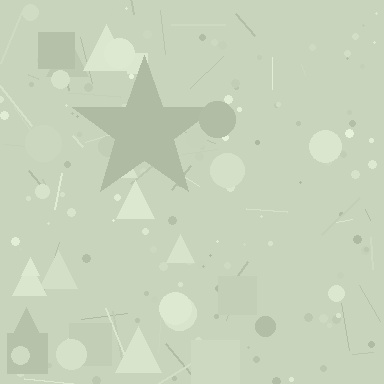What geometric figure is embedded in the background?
A star is embedded in the background.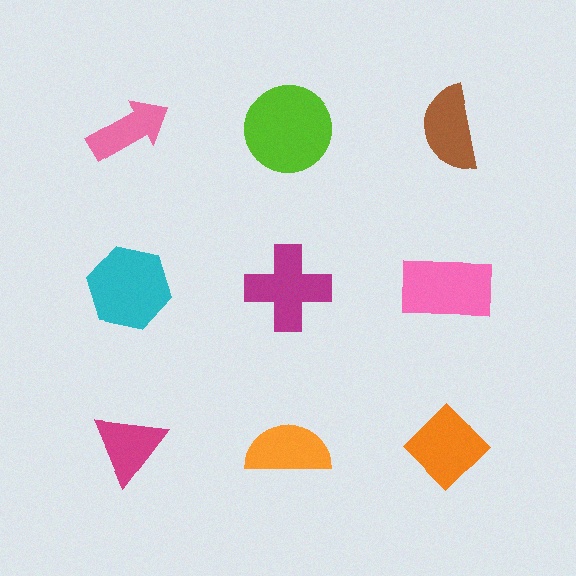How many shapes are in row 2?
3 shapes.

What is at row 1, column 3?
A brown semicircle.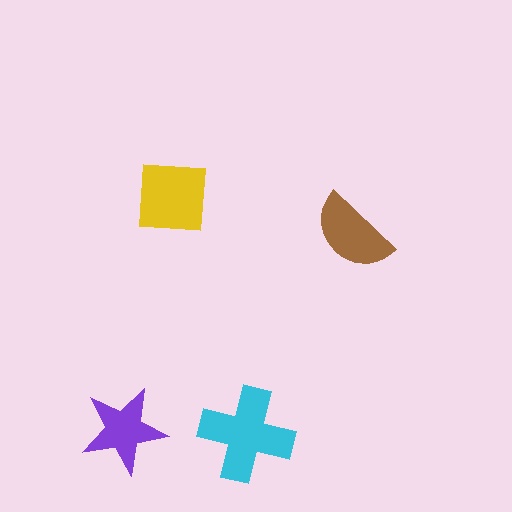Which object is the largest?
The cyan cross.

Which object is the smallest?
The purple star.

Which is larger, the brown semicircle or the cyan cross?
The cyan cross.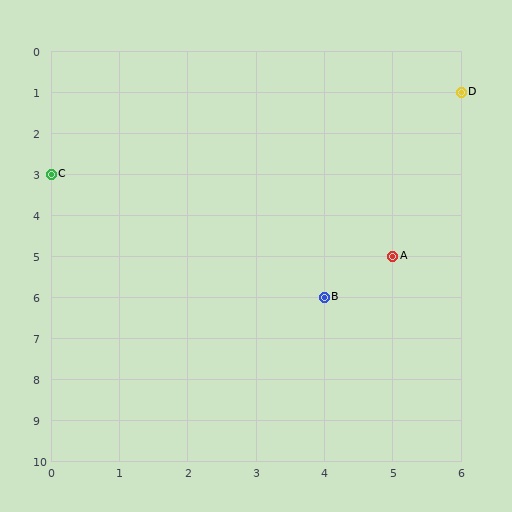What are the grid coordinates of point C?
Point C is at grid coordinates (0, 3).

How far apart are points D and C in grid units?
Points D and C are 6 columns and 2 rows apart (about 6.3 grid units diagonally).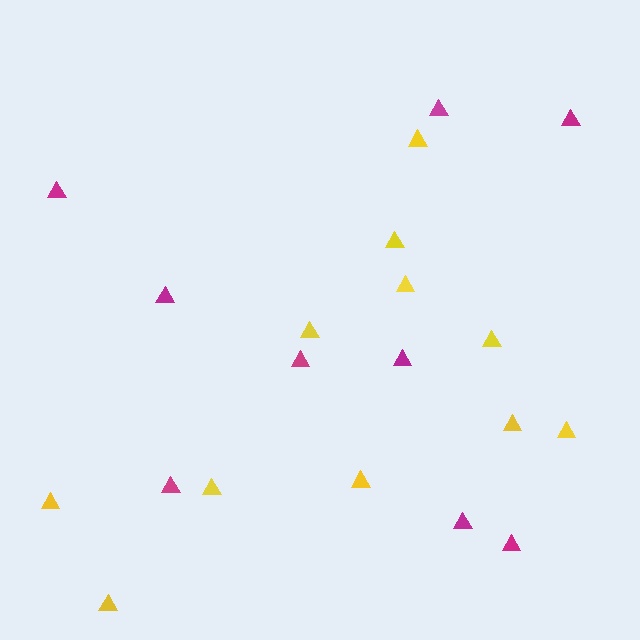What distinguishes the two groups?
There are 2 groups: one group of magenta triangles (9) and one group of yellow triangles (11).